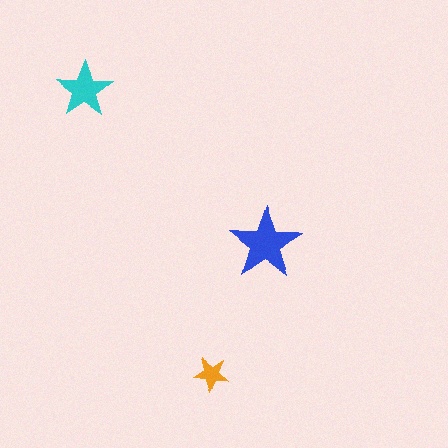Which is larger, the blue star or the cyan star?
The blue one.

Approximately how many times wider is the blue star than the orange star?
About 2 times wider.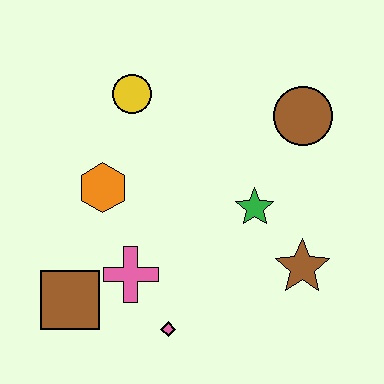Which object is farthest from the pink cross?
The brown circle is farthest from the pink cross.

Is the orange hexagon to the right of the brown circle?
No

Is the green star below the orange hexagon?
Yes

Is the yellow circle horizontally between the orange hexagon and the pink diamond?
Yes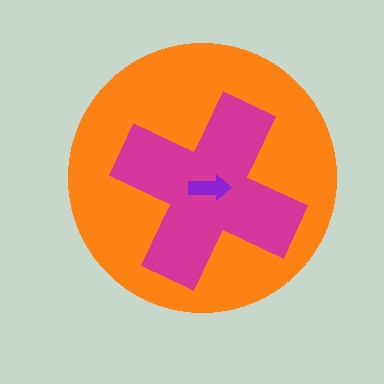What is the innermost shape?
The purple arrow.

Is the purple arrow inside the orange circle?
Yes.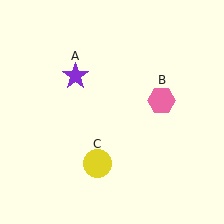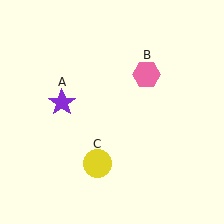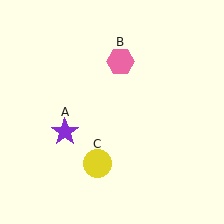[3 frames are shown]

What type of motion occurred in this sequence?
The purple star (object A), pink hexagon (object B) rotated counterclockwise around the center of the scene.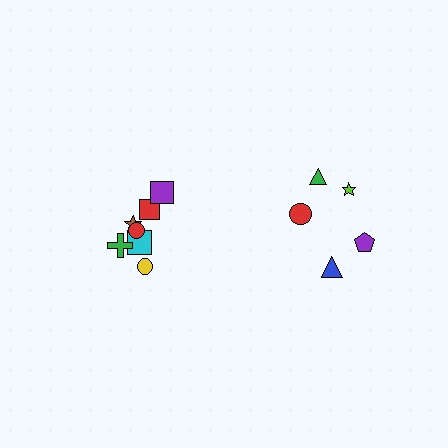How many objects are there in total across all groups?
There are 12 objects.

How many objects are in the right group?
There are 5 objects.